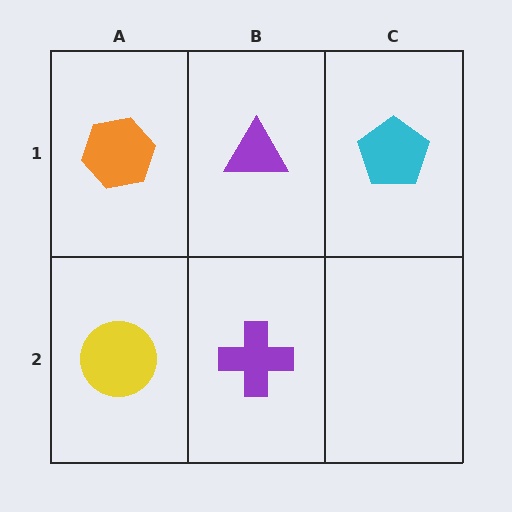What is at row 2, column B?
A purple cross.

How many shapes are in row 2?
2 shapes.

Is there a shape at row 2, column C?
No, that cell is empty.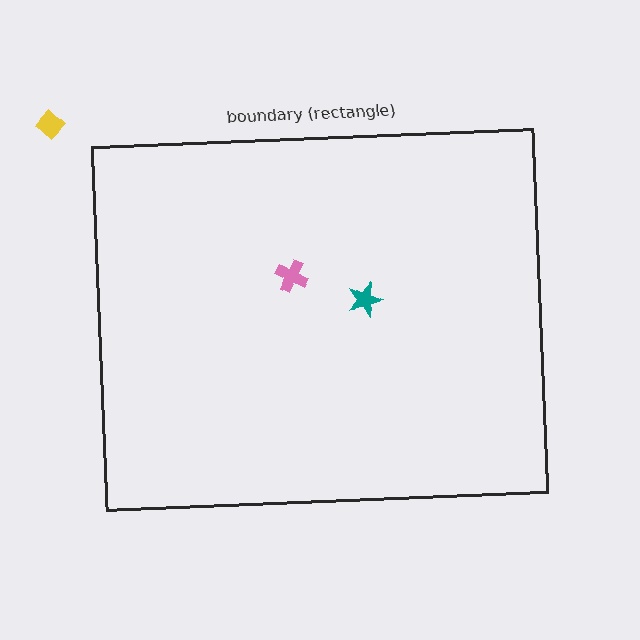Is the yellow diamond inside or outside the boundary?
Outside.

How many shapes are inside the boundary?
2 inside, 1 outside.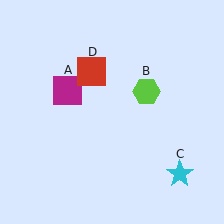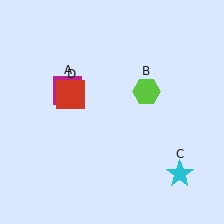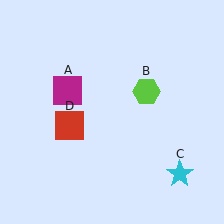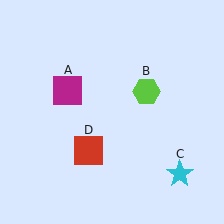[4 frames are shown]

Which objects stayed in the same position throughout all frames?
Magenta square (object A) and lime hexagon (object B) and cyan star (object C) remained stationary.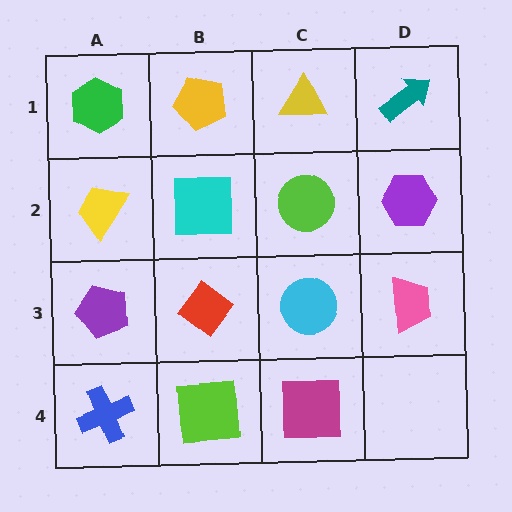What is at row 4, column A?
A blue cross.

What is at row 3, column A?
A purple pentagon.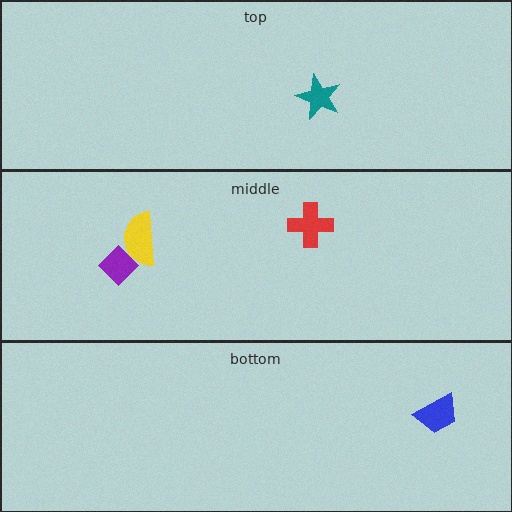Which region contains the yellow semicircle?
The middle region.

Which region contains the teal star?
The top region.